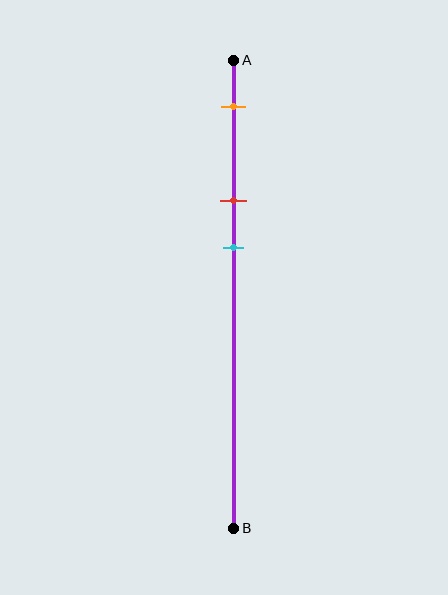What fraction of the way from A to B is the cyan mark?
The cyan mark is approximately 40% (0.4) of the way from A to B.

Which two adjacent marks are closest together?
The red and cyan marks are the closest adjacent pair.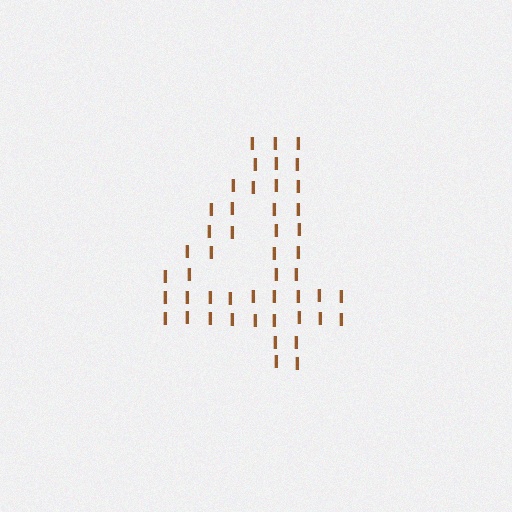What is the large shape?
The large shape is the digit 4.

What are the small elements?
The small elements are letter I's.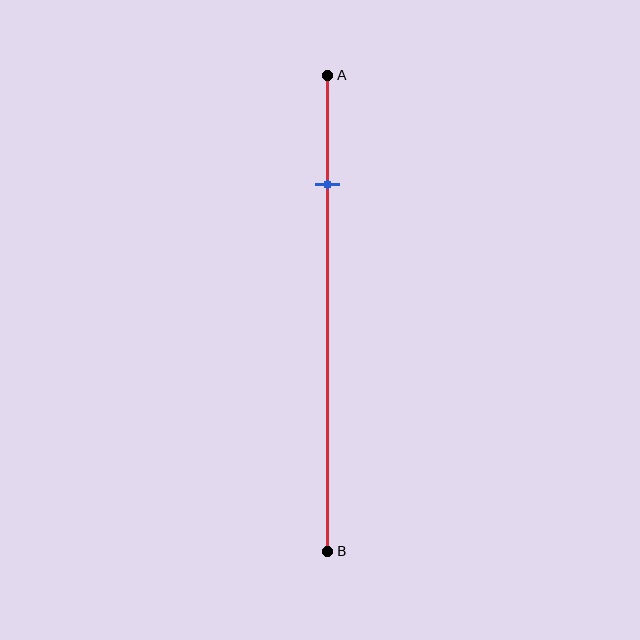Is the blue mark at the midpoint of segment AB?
No, the mark is at about 25% from A, not at the 50% midpoint.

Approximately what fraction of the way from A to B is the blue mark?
The blue mark is approximately 25% of the way from A to B.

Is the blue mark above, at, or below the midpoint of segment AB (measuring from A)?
The blue mark is above the midpoint of segment AB.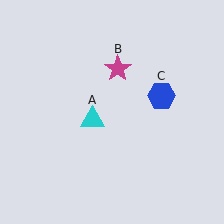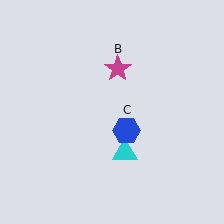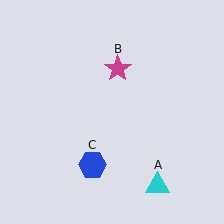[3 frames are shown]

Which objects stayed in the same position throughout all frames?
Magenta star (object B) remained stationary.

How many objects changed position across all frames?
2 objects changed position: cyan triangle (object A), blue hexagon (object C).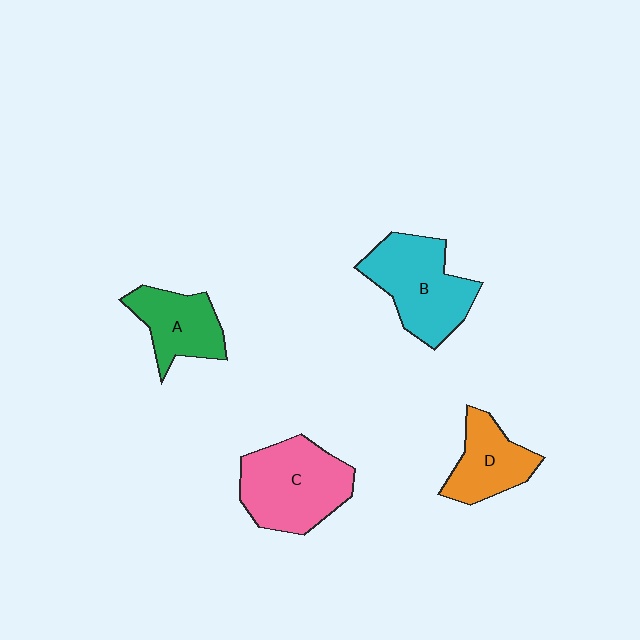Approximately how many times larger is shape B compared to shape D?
Approximately 1.5 times.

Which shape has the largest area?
Shape C (pink).